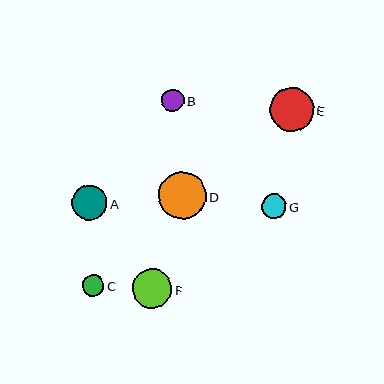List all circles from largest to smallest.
From largest to smallest: D, E, F, A, G, B, C.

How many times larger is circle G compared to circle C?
Circle G is approximately 1.2 times the size of circle C.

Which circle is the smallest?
Circle C is the smallest with a size of approximately 21 pixels.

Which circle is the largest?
Circle D is the largest with a size of approximately 48 pixels.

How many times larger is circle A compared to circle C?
Circle A is approximately 1.6 times the size of circle C.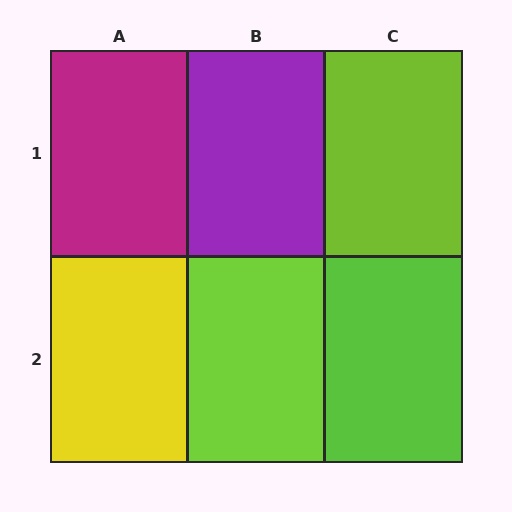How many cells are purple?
1 cell is purple.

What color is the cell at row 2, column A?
Yellow.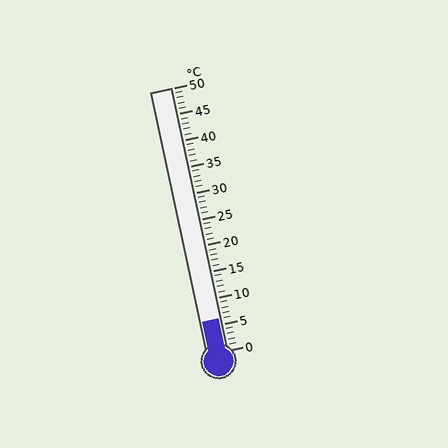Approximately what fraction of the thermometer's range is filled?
The thermometer is filled to approximately 10% of its range.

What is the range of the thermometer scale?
The thermometer scale ranges from 0°C to 50°C.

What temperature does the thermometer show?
The thermometer shows approximately 6°C.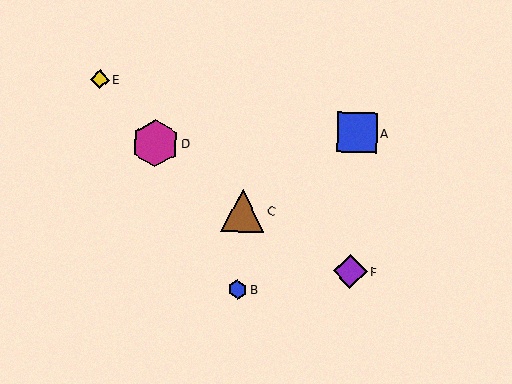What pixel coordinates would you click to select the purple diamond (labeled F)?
Click at (350, 272) to select the purple diamond F.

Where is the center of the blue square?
The center of the blue square is at (357, 133).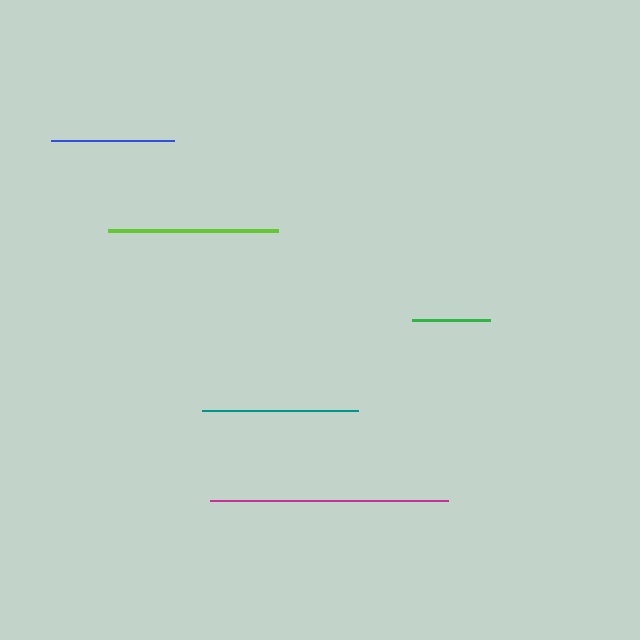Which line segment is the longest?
The magenta line is the longest at approximately 239 pixels.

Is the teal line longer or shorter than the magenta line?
The magenta line is longer than the teal line.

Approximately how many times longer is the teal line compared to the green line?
The teal line is approximately 2.0 times the length of the green line.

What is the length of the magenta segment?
The magenta segment is approximately 239 pixels long.